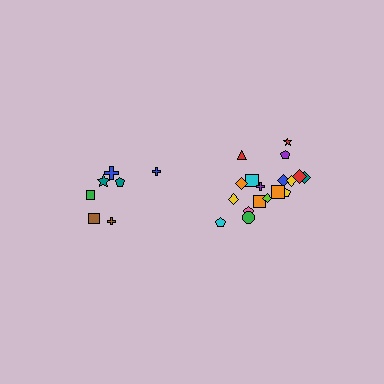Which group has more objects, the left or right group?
The right group.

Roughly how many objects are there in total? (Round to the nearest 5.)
Roughly 25 objects in total.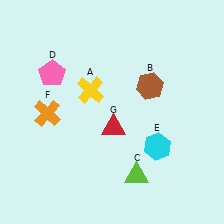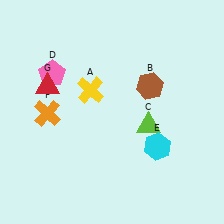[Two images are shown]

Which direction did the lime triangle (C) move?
The lime triangle (C) moved up.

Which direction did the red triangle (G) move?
The red triangle (G) moved left.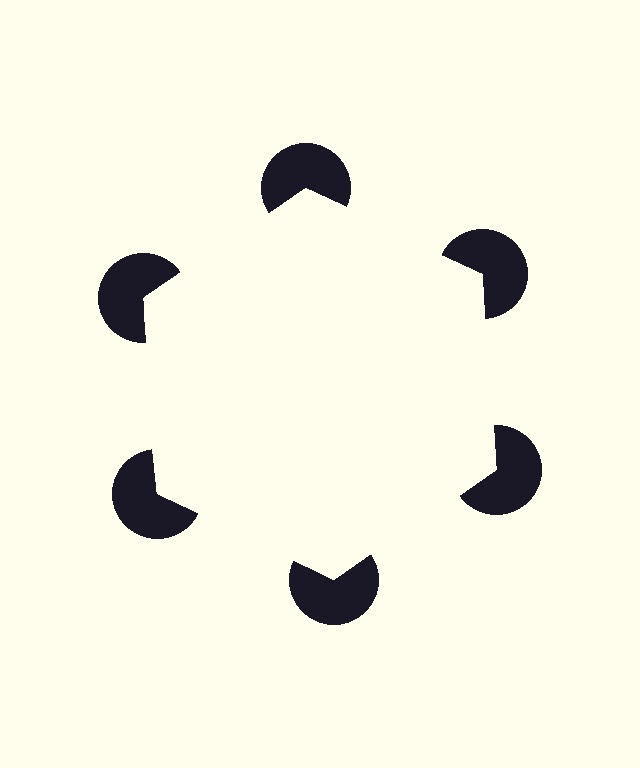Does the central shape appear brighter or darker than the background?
It typically appears slightly brighter than the background, even though no actual brightness change is drawn.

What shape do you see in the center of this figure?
An illusory hexagon — its edges are inferred from the aligned wedge cuts in the pac-man discs, not physically drawn.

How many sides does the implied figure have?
6 sides.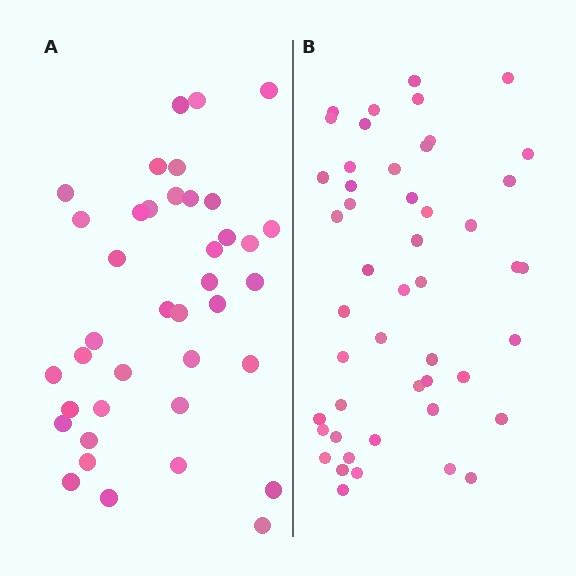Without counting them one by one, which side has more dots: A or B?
Region B (the right region) has more dots.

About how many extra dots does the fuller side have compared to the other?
Region B has roughly 8 or so more dots than region A.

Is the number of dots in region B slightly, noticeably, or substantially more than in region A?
Region B has only slightly more — the two regions are fairly close. The ratio is roughly 1.2 to 1.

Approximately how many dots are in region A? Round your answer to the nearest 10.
About 40 dots. (The exact count is 39, which rounds to 40.)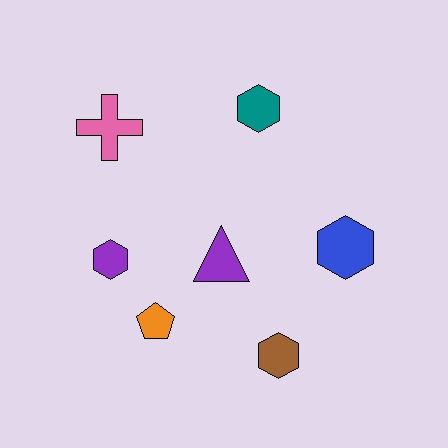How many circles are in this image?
There are no circles.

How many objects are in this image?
There are 7 objects.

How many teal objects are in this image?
There is 1 teal object.